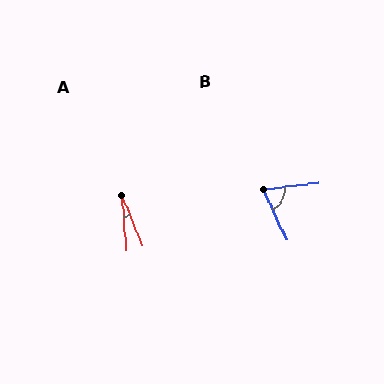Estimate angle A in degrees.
Approximately 18 degrees.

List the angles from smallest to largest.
A (18°), B (72°).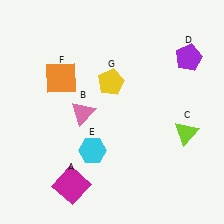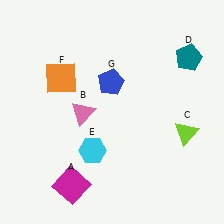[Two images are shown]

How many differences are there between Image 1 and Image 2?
There are 2 differences between the two images.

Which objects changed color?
D changed from purple to teal. G changed from yellow to blue.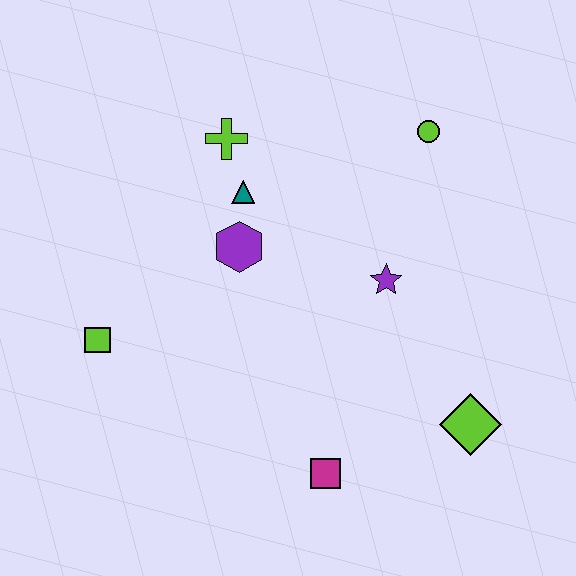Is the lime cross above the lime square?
Yes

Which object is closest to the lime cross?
The teal triangle is closest to the lime cross.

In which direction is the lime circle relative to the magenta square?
The lime circle is above the magenta square.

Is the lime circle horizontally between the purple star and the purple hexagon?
No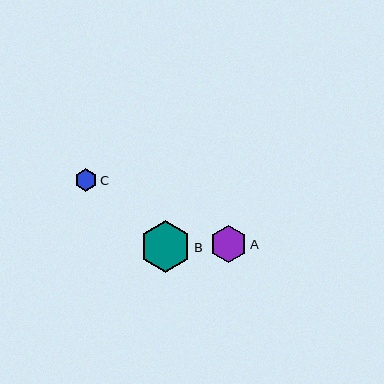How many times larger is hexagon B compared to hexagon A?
Hexagon B is approximately 1.4 times the size of hexagon A.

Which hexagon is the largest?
Hexagon B is the largest with a size of approximately 51 pixels.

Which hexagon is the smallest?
Hexagon C is the smallest with a size of approximately 23 pixels.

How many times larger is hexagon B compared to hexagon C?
Hexagon B is approximately 2.3 times the size of hexagon C.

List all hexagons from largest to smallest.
From largest to smallest: B, A, C.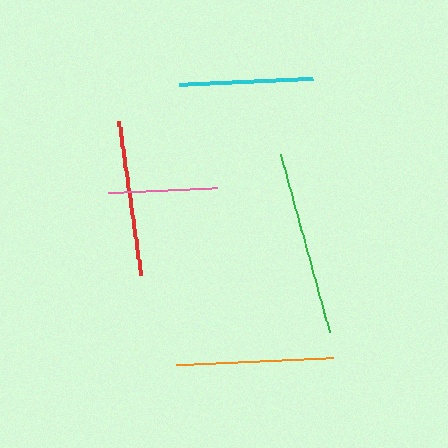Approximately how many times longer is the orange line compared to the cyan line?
The orange line is approximately 1.2 times the length of the cyan line.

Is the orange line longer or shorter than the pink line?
The orange line is longer than the pink line.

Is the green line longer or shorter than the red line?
The green line is longer than the red line.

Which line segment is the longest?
The green line is the longest at approximately 185 pixels.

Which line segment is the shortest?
The pink line is the shortest at approximately 109 pixels.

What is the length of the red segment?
The red segment is approximately 155 pixels long.